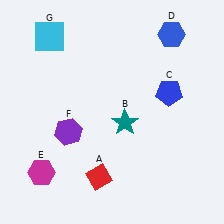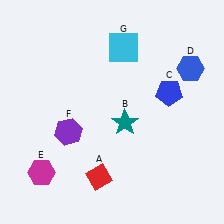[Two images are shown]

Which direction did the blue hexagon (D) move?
The blue hexagon (D) moved down.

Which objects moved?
The objects that moved are: the blue hexagon (D), the cyan square (G).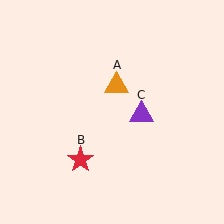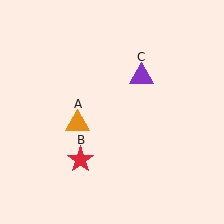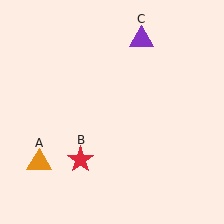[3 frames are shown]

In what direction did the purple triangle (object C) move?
The purple triangle (object C) moved up.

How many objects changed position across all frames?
2 objects changed position: orange triangle (object A), purple triangle (object C).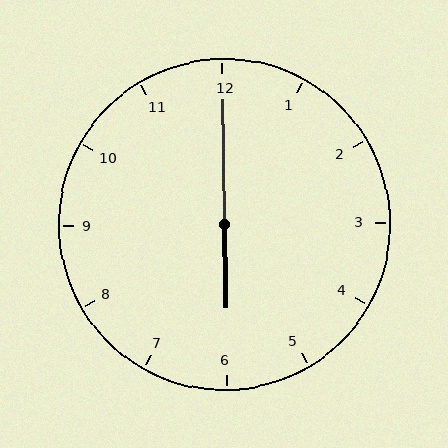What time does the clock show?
6:00.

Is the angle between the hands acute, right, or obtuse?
It is obtuse.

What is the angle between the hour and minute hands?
Approximately 180 degrees.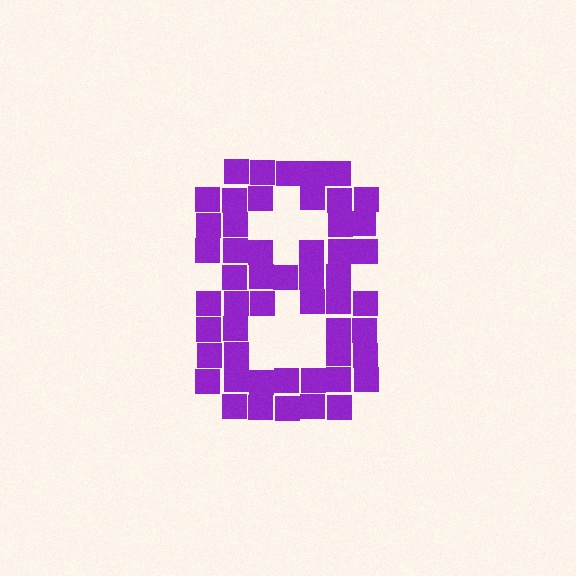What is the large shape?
The large shape is the digit 8.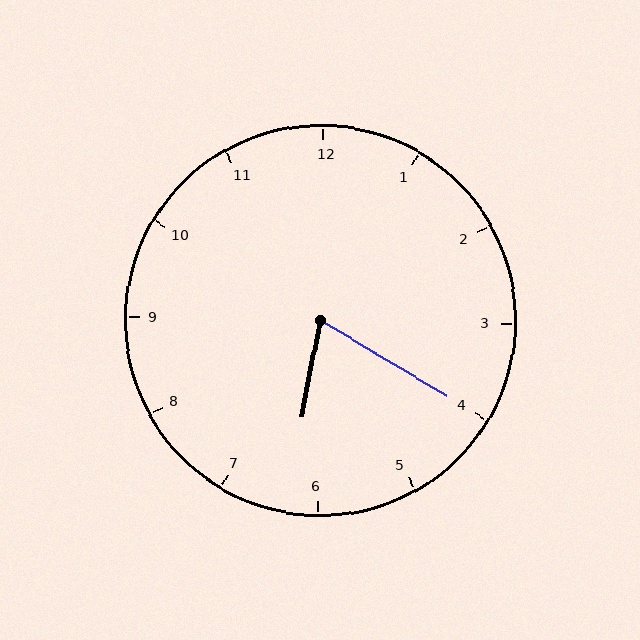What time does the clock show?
6:20.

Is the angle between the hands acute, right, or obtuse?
It is acute.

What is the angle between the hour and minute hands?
Approximately 70 degrees.